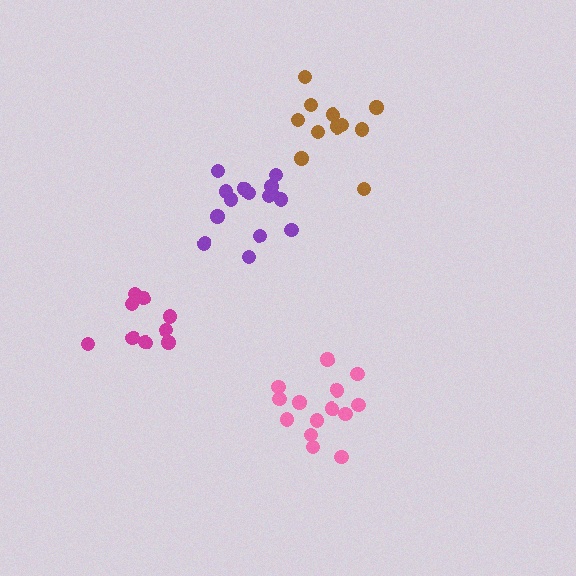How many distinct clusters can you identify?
There are 4 distinct clusters.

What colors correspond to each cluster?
The clusters are colored: magenta, purple, pink, brown.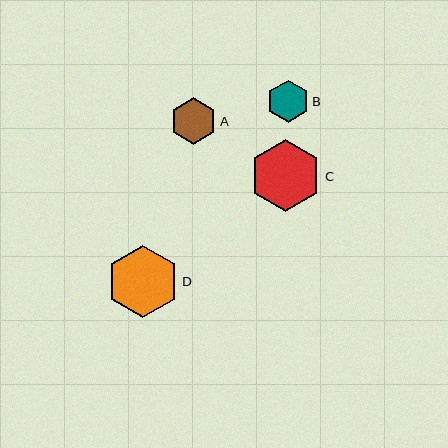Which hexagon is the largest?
Hexagon D is the largest with a size of approximately 73 pixels.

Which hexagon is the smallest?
Hexagon B is the smallest with a size of approximately 42 pixels.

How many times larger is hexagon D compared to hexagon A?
Hexagon D is approximately 1.6 times the size of hexagon A.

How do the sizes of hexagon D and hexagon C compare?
Hexagon D and hexagon C are approximately the same size.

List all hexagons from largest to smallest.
From largest to smallest: D, C, A, B.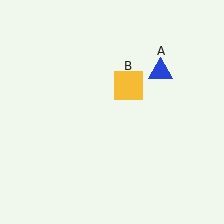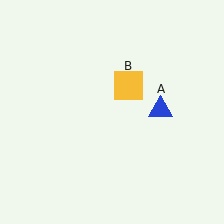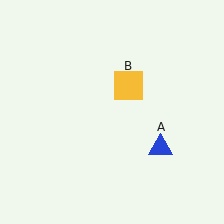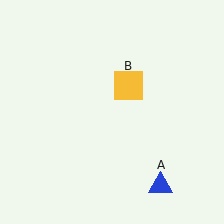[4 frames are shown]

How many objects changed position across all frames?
1 object changed position: blue triangle (object A).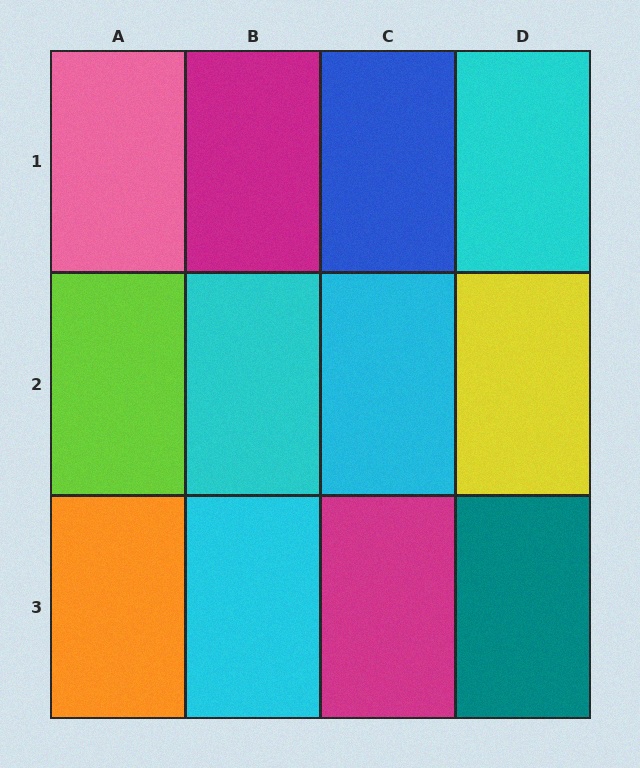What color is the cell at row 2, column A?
Lime.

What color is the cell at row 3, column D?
Teal.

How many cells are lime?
1 cell is lime.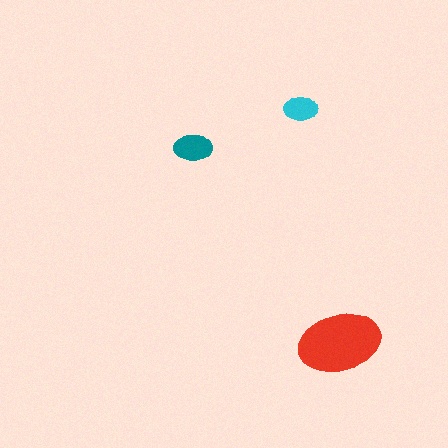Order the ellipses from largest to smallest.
the red one, the teal one, the cyan one.